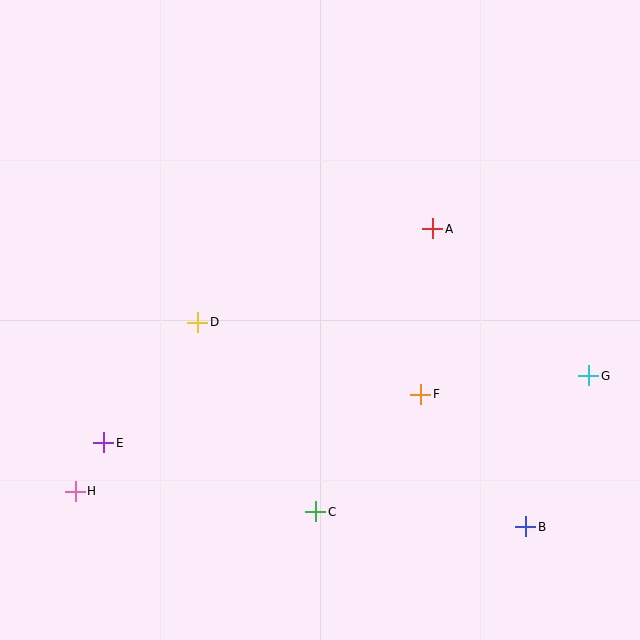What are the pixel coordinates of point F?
Point F is at (421, 394).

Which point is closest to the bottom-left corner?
Point H is closest to the bottom-left corner.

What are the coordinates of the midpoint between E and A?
The midpoint between E and A is at (268, 336).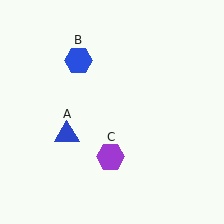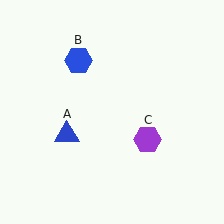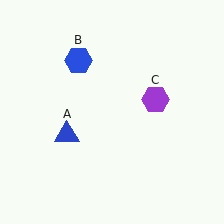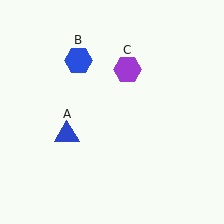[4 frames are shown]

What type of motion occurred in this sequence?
The purple hexagon (object C) rotated counterclockwise around the center of the scene.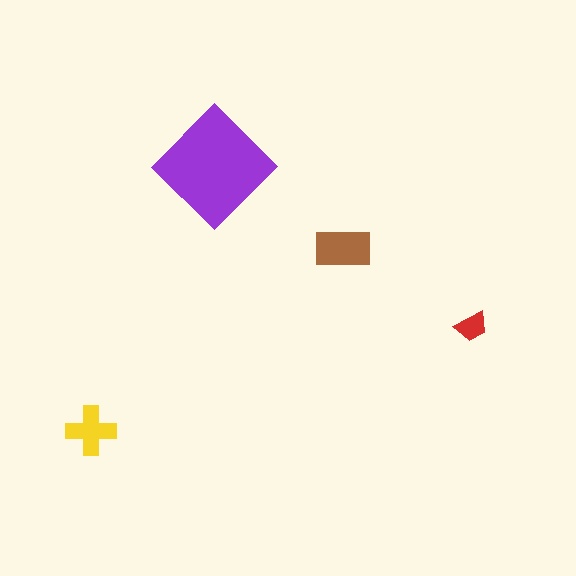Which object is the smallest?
The red trapezoid.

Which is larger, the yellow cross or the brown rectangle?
The brown rectangle.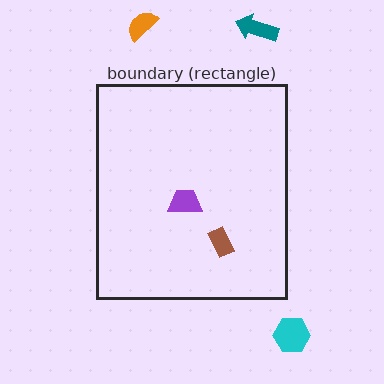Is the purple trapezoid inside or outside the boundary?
Inside.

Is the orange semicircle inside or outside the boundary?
Outside.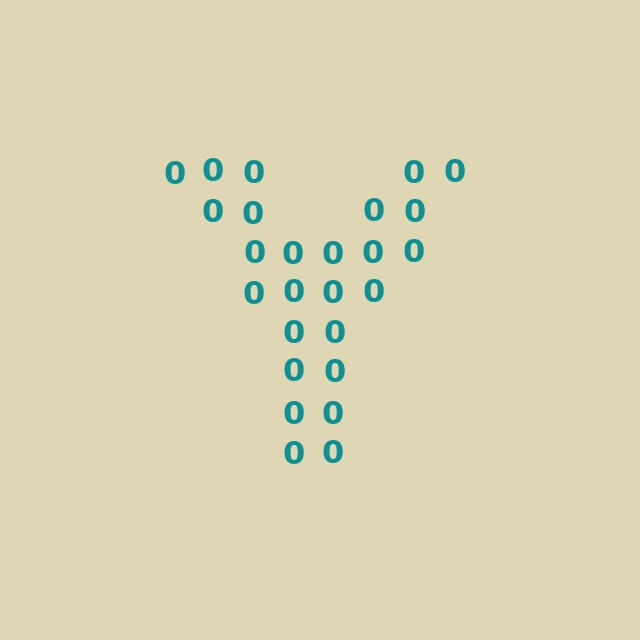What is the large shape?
The large shape is the letter Y.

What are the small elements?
The small elements are digit 0's.